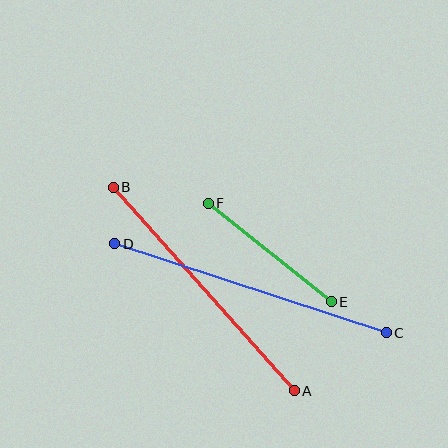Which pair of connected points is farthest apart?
Points C and D are farthest apart.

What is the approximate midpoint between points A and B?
The midpoint is at approximately (204, 289) pixels.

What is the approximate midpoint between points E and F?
The midpoint is at approximately (270, 253) pixels.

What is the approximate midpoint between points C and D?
The midpoint is at approximately (250, 288) pixels.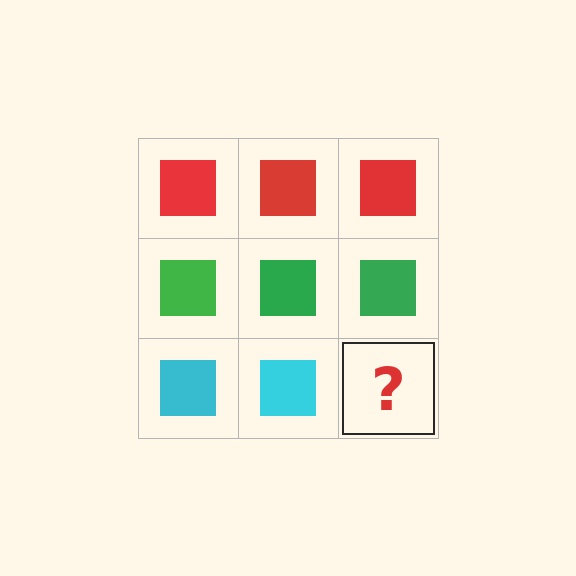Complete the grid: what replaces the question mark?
The question mark should be replaced with a cyan square.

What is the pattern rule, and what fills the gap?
The rule is that each row has a consistent color. The gap should be filled with a cyan square.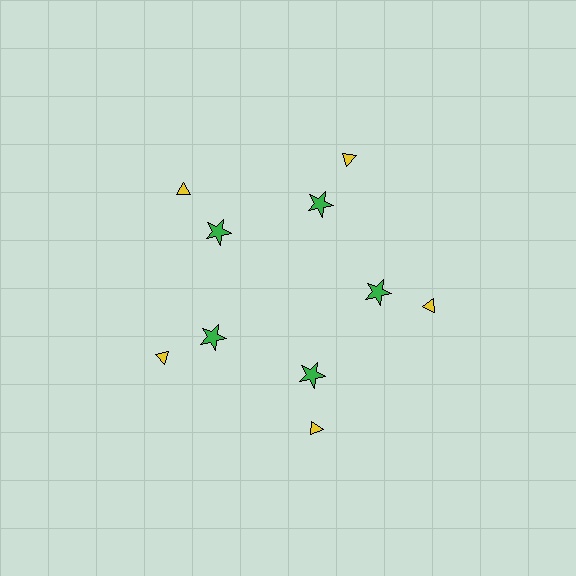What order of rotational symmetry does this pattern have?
This pattern has 5-fold rotational symmetry.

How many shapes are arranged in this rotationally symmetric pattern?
There are 10 shapes, arranged in 5 groups of 2.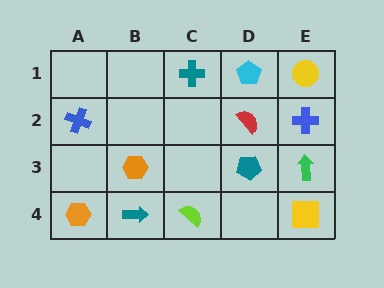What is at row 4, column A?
An orange hexagon.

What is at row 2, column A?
A blue cross.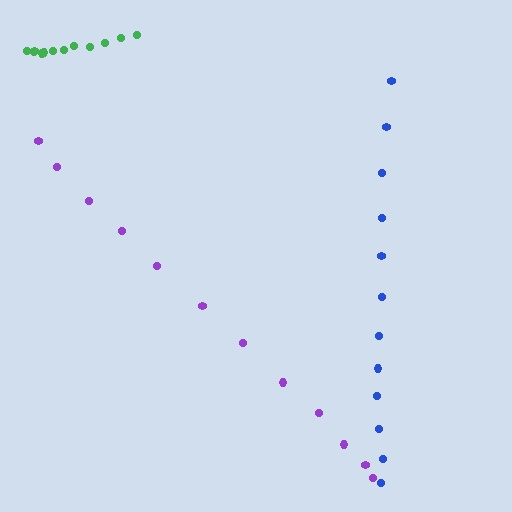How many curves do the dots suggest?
There are 3 distinct paths.